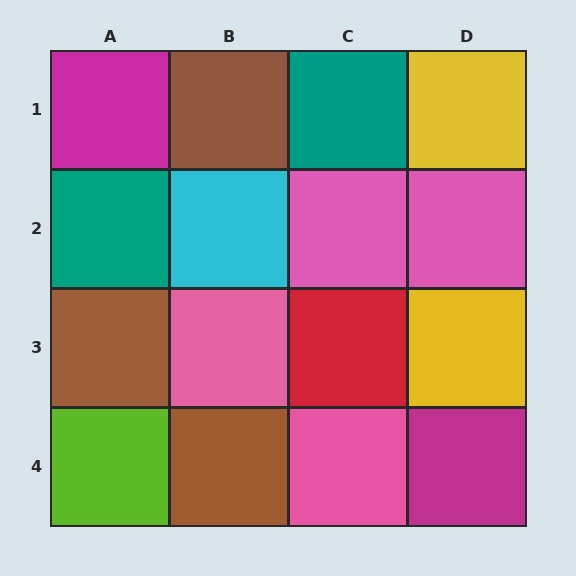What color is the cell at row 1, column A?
Magenta.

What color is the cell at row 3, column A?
Brown.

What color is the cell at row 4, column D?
Magenta.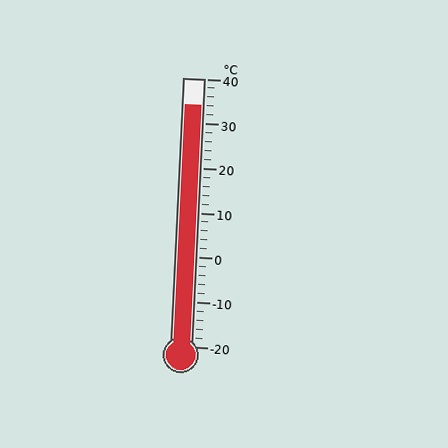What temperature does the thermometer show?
The thermometer shows approximately 34°C.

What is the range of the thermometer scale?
The thermometer scale ranges from -20°C to 40°C.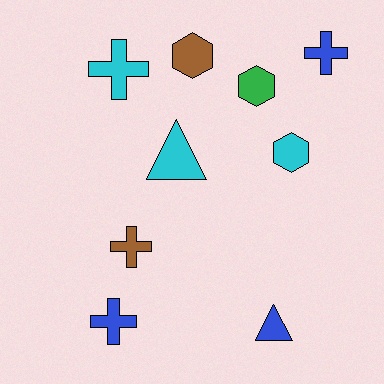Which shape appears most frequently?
Cross, with 4 objects.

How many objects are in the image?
There are 9 objects.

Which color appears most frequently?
Cyan, with 3 objects.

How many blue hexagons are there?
There are no blue hexagons.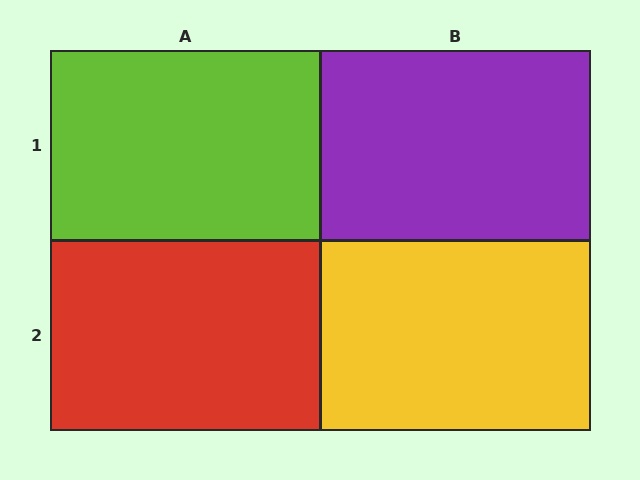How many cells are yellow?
1 cell is yellow.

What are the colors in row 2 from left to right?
Red, yellow.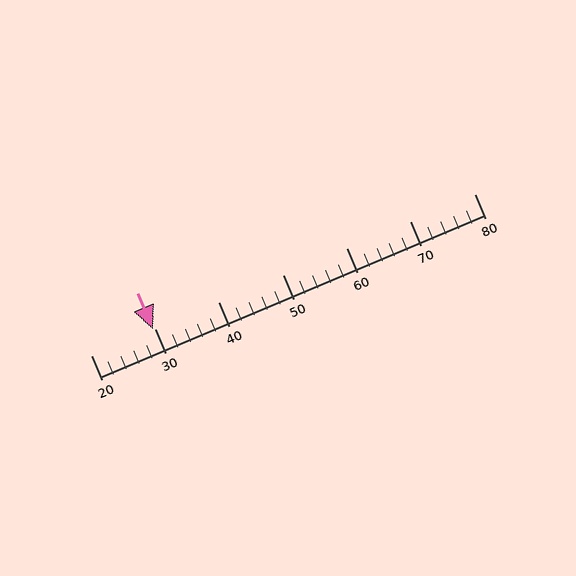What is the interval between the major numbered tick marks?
The major tick marks are spaced 10 units apart.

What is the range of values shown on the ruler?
The ruler shows values from 20 to 80.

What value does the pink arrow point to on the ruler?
The pink arrow points to approximately 30.